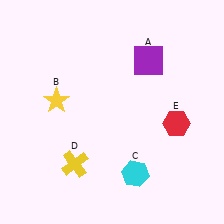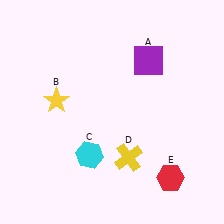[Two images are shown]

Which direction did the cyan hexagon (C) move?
The cyan hexagon (C) moved left.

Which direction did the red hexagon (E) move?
The red hexagon (E) moved down.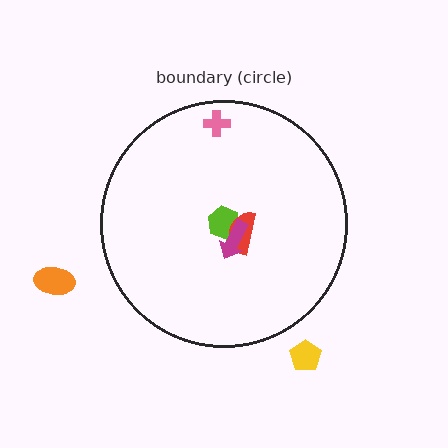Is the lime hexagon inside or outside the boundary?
Inside.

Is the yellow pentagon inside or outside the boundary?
Outside.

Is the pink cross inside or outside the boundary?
Inside.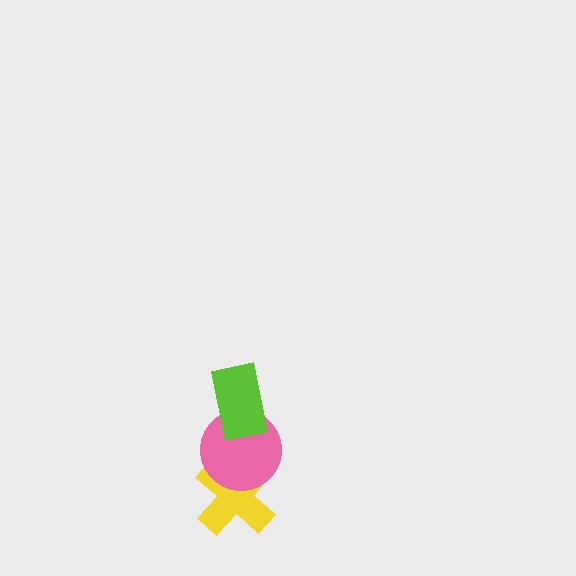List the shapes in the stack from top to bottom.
From top to bottom: the lime rectangle, the pink circle, the yellow cross.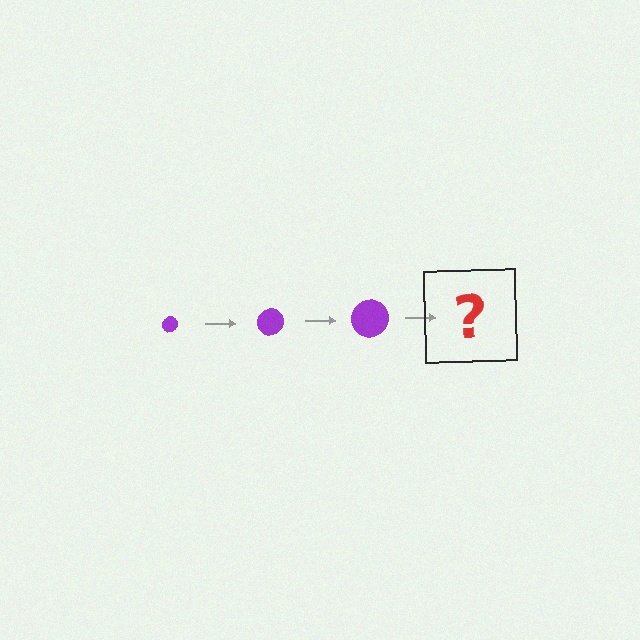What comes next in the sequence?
The next element should be a purple circle, larger than the previous one.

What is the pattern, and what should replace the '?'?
The pattern is that the circle gets progressively larger each step. The '?' should be a purple circle, larger than the previous one.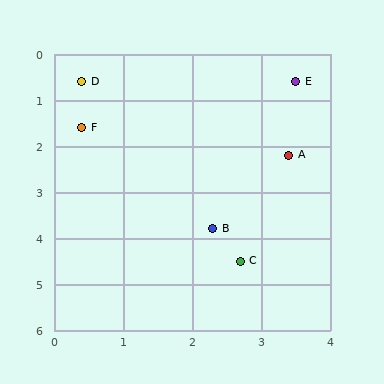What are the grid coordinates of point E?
Point E is at approximately (3.5, 0.6).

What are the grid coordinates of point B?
Point B is at approximately (2.3, 3.8).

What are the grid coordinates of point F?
Point F is at approximately (0.4, 1.6).